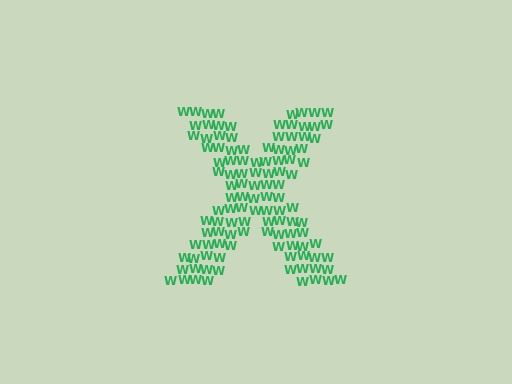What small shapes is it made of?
It is made of small letter W's.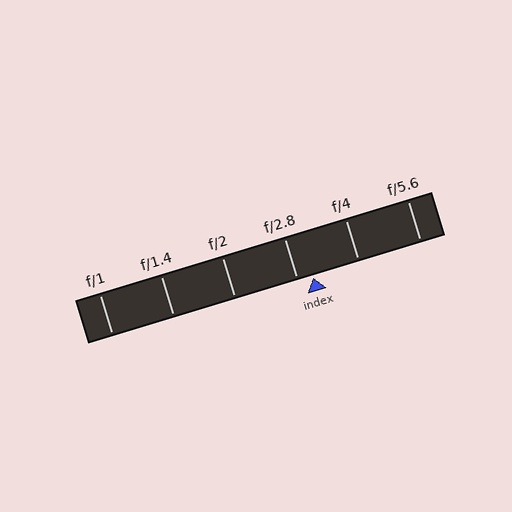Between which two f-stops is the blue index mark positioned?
The index mark is between f/2.8 and f/4.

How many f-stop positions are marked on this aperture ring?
There are 6 f-stop positions marked.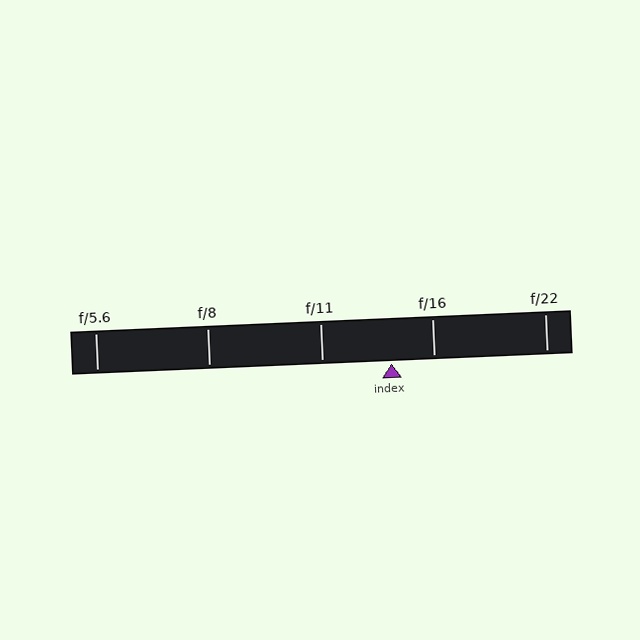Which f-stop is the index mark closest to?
The index mark is closest to f/16.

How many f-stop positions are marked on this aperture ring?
There are 5 f-stop positions marked.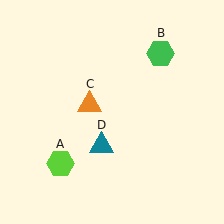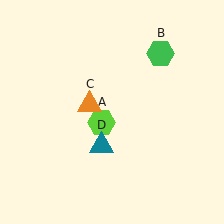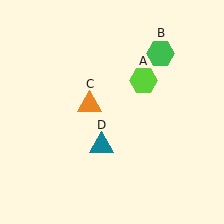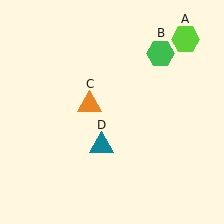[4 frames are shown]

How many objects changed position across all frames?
1 object changed position: lime hexagon (object A).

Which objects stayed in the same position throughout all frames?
Green hexagon (object B) and orange triangle (object C) and teal triangle (object D) remained stationary.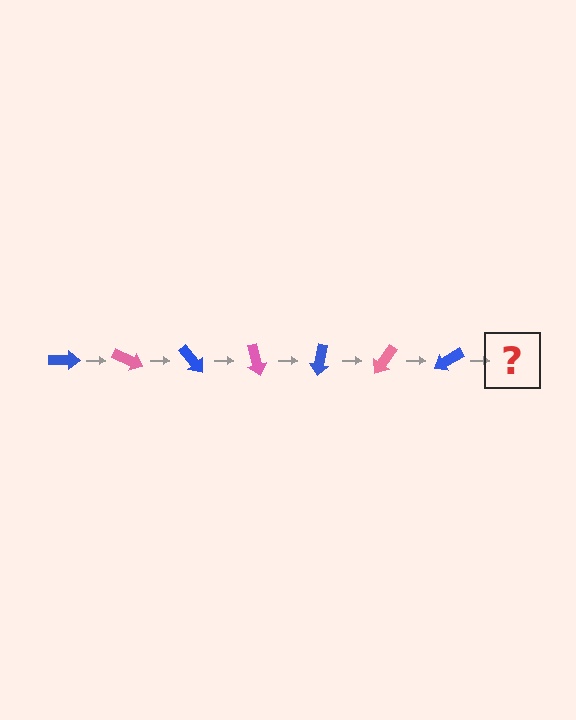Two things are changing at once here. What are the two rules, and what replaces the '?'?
The two rules are that it rotates 25 degrees each step and the color cycles through blue and pink. The '?' should be a pink arrow, rotated 175 degrees from the start.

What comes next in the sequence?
The next element should be a pink arrow, rotated 175 degrees from the start.